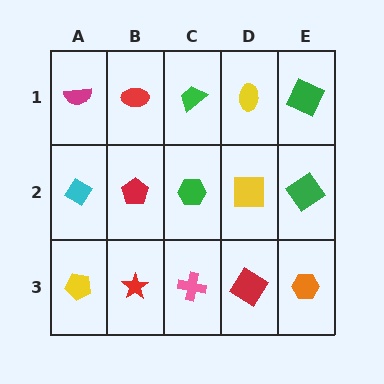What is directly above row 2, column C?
A green trapezoid.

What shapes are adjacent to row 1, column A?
A cyan diamond (row 2, column A), a red ellipse (row 1, column B).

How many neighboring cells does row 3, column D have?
3.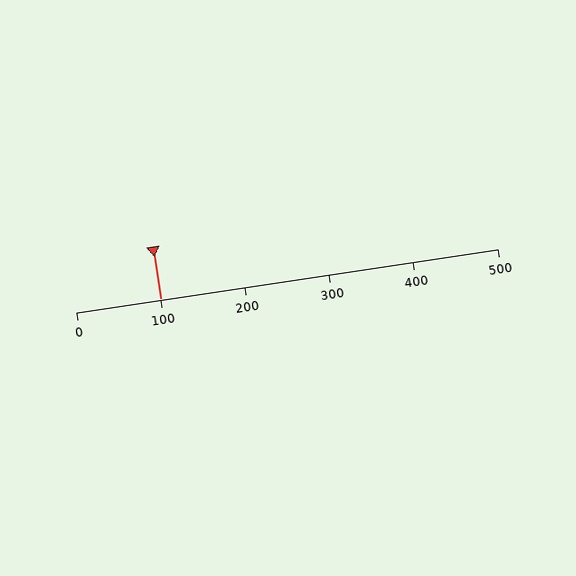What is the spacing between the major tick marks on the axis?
The major ticks are spaced 100 apart.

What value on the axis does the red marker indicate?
The marker indicates approximately 100.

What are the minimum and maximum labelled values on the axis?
The axis runs from 0 to 500.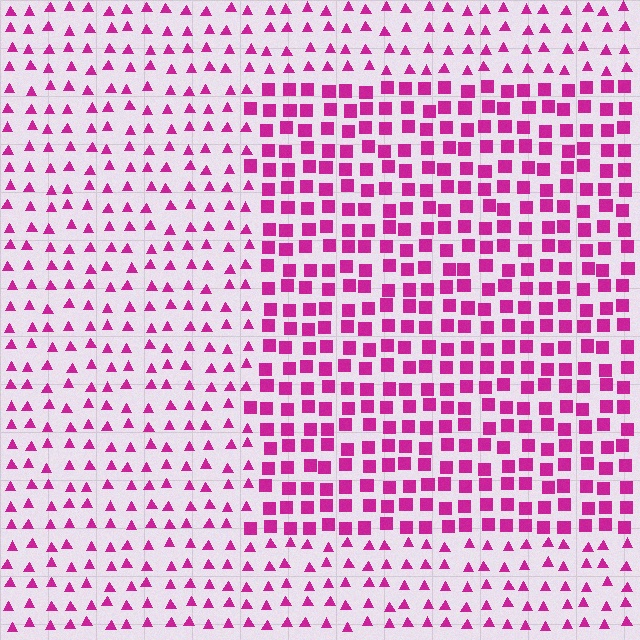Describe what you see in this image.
The image is filled with small magenta elements arranged in a uniform grid. A rectangle-shaped region contains squares, while the surrounding area contains triangles. The boundary is defined purely by the change in element shape.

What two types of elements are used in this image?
The image uses squares inside the rectangle region and triangles outside it.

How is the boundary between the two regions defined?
The boundary is defined by a change in element shape: squares inside vs. triangles outside. All elements share the same color and spacing.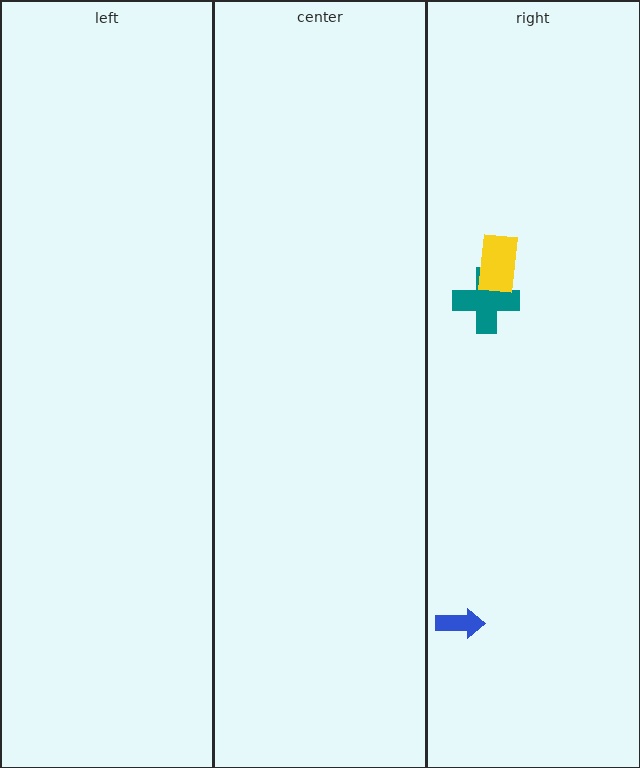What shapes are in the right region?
The teal cross, the blue arrow, the yellow rectangle.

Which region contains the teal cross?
The right region.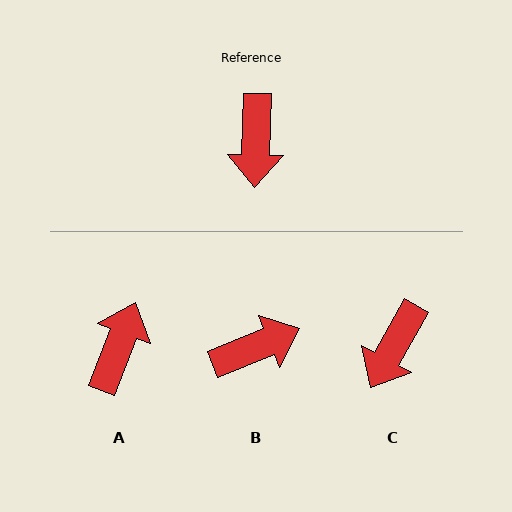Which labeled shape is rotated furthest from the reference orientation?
A, about 160 degrees away.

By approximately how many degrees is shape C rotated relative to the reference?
Approximately 28 degrees clockwise.